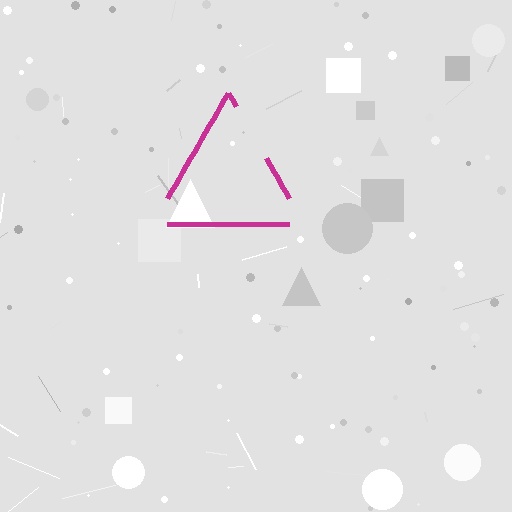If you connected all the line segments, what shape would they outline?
They would outline a triangle.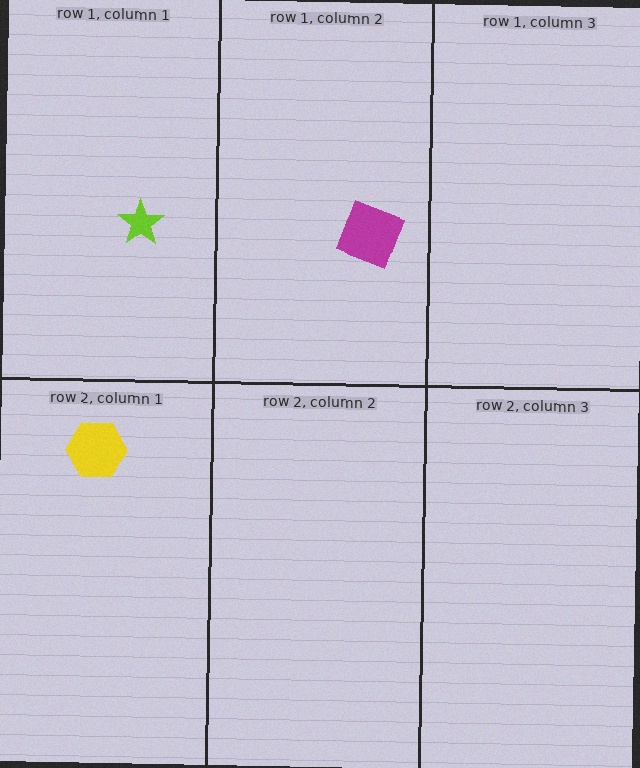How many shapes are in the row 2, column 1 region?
1.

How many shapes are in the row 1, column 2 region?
1.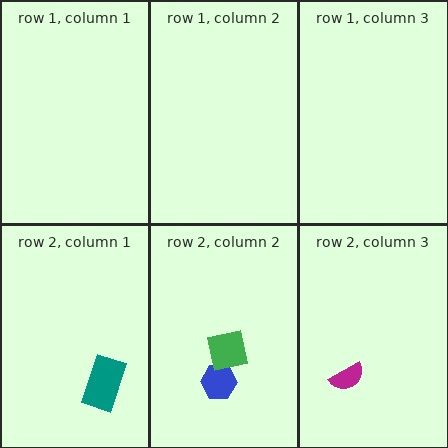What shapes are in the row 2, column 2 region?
The blue hexagon, the green square.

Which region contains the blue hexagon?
The row 2, column 2 region.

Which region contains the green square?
The row 2, column 2 region.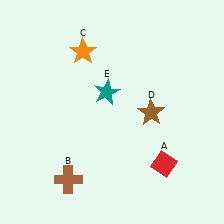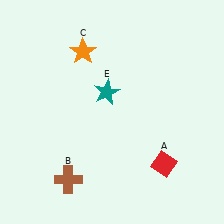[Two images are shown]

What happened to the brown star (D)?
The brown star (D) was removed in Image 2. It was in the bottom-right area of Image 1.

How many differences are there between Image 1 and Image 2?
There is 1 difference between the two images.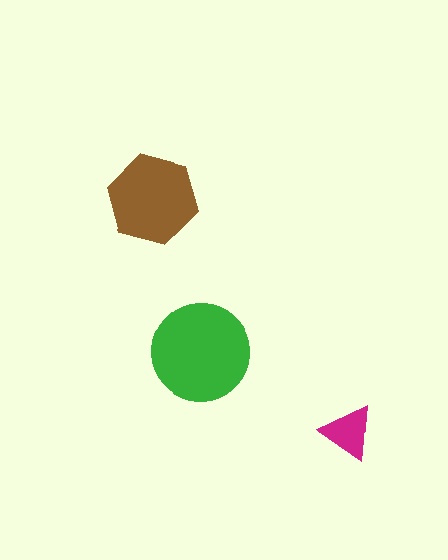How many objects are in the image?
There are 3 objects in the image.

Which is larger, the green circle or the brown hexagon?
The green circle.